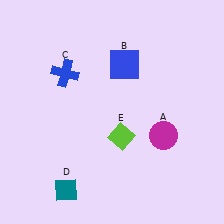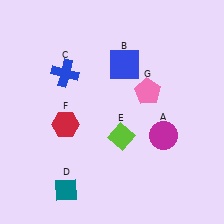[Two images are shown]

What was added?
A red hexagon (F), a pink pentagon (G) were added in Image 2.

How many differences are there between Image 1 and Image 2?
There are 2 differences between the two images.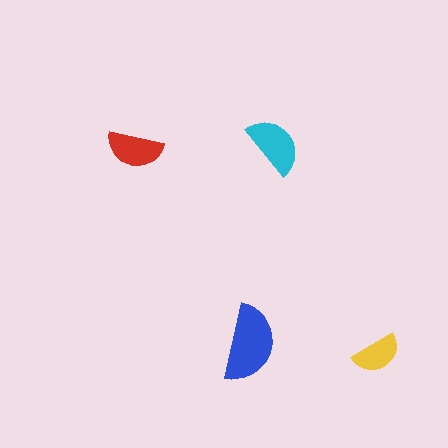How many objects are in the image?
There are 4 objects in the image.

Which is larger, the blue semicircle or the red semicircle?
The blue one.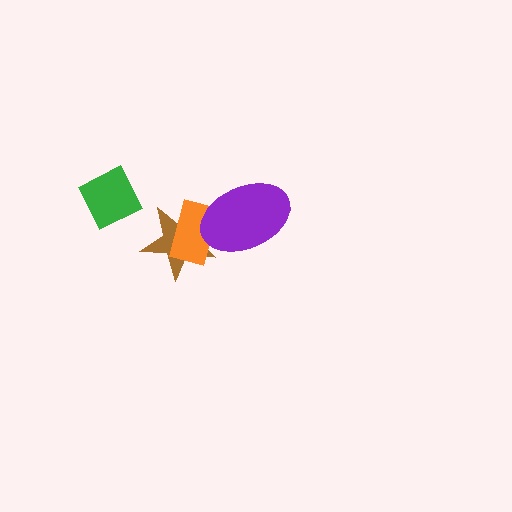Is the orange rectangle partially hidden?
Yes, it is partially covered by another shape.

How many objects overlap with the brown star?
2 objects overlap with the brown star.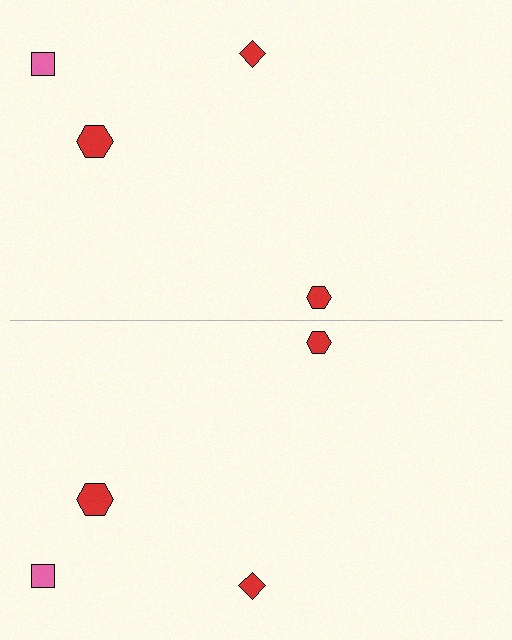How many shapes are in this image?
There are 8 shapes in this image.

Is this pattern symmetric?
Yes, this pattern has bilateral (reflection) symmetry.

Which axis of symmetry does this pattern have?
The pattern has a horizontal axis of symmetry running through the center of the image.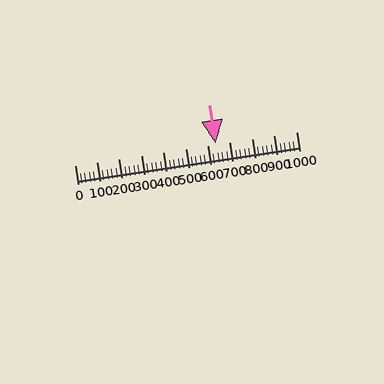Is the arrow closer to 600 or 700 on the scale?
The arrow is closer to 600.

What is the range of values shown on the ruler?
The ruler shows values from 0 to 1000.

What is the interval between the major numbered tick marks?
The major tick marks are spaced 100 units apart.